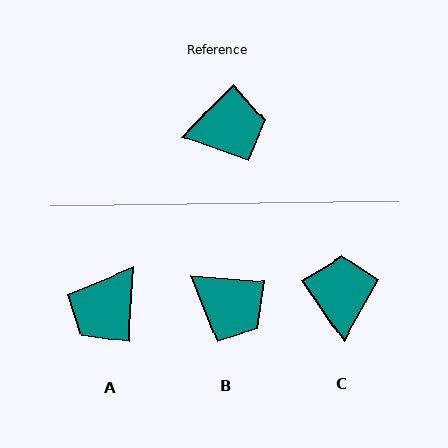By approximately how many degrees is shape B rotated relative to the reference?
Approximately 49 degrees clockwise.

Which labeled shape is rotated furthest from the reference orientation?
A, about 139 degrees away.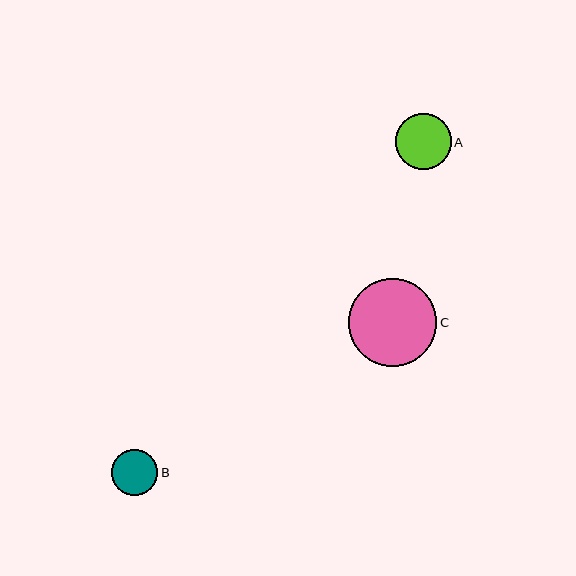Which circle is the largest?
Circle C is the largest with a size of approximately 88 pixels.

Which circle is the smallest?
Circle B is the smallest with a size of approximately 46 pixels.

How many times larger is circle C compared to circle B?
Circle C is approximately 1.9 times the size of circle B.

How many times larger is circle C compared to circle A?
Circle C is approximately 1.6 times the size of circle A.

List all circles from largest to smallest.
From largest to smallest: C, A, B.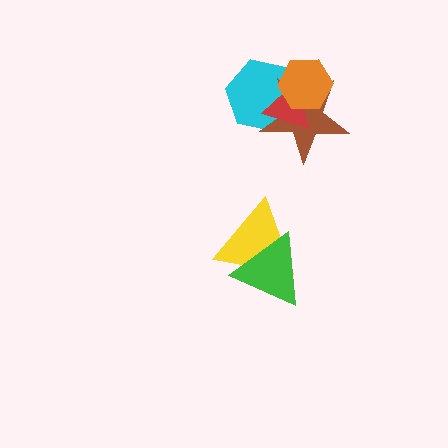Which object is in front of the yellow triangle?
The green triangle is in front of the yellow triangle.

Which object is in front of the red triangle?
The orange hexagon is in front of the red triangle.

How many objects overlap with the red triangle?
3 objects overlap with the red triangle.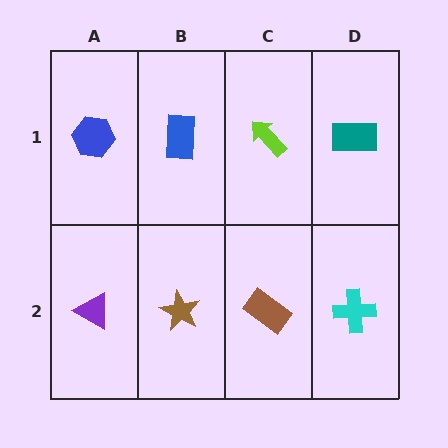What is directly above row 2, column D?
A teal rectangle.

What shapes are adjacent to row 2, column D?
A teal rectangle (row 1, column D), a brown rectangle (row 2, column C).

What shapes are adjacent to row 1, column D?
A cyan cross (row 2, column D), a lime arrow (row 1, column C).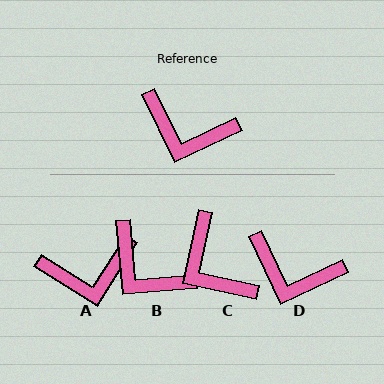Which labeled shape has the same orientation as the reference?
D.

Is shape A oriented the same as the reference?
No, it is off by about 32 degrees.